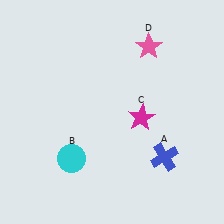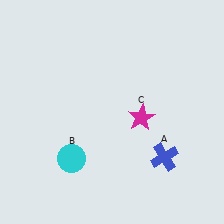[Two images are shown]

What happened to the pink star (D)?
The pink star (D) was removed in Image 2. It was in the top-right area of Image 1.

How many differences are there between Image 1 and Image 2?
There is 1 difference between the two images.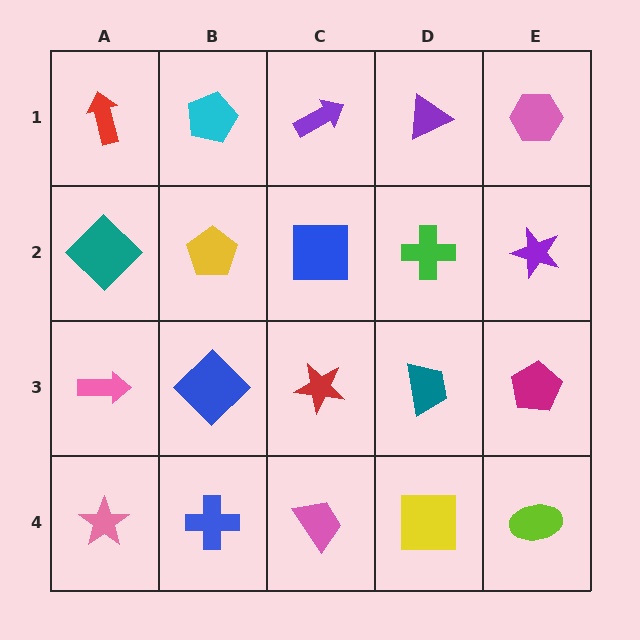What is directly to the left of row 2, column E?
A green cross.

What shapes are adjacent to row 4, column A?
A pink arrow (row 3, column A), a blue cross (row 4, column B).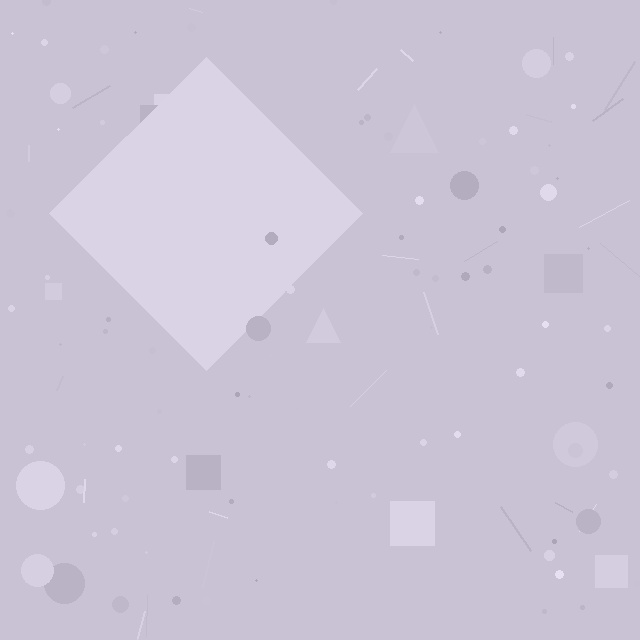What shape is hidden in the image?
A diamond is hidden in the image.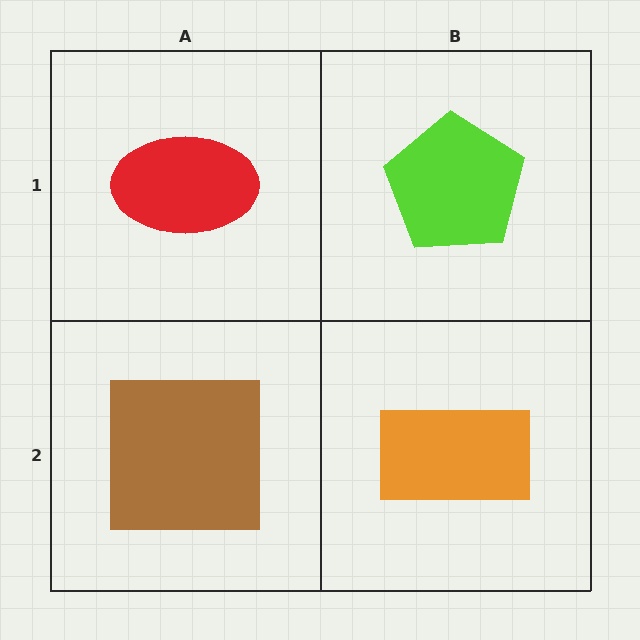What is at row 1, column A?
A red ellipse.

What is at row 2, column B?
An orange rectangle.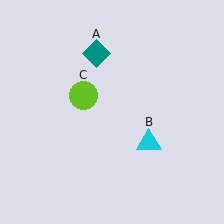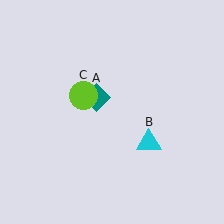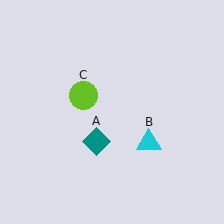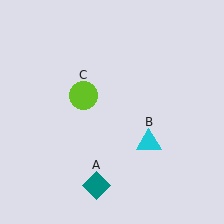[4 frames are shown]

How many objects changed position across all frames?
1 object changed position: teal diamond (object A).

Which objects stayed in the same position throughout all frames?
Cyan triangle (object B) and lime circle (object C) remained stationary.